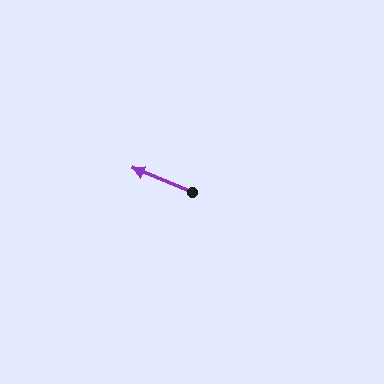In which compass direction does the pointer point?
West.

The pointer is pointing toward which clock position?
Roughly 10 o'clock.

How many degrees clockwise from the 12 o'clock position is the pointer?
Approximately 292 degrees.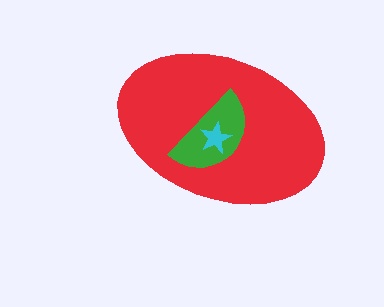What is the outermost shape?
The red ellipse.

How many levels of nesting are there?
3.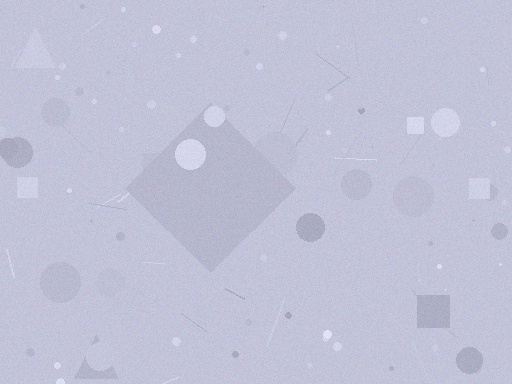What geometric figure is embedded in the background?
A diamond is embedded in the background.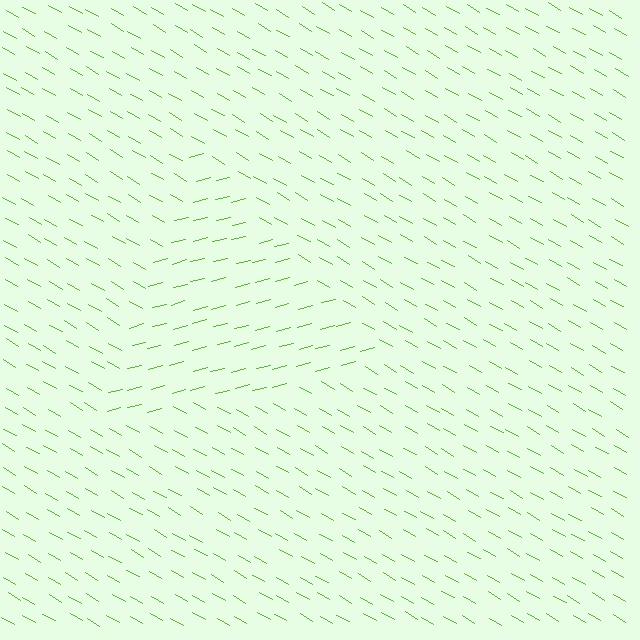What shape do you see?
I see a triangle.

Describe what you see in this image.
The image is filled with small lime line segments. A triangle region in the image has lines oriented differently from the surrounding lines, creating a visible texture boundary.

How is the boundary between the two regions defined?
The boundary is defined purely by a change in line orientation (approximately 45 degrees difference). All lines are the same color and thickness.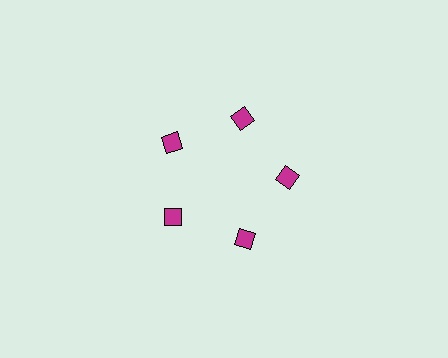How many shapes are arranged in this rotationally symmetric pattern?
There are 5 shapes, arranged in 5 groups of 1.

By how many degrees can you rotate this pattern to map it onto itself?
The pattern maps onto itself every 72 degrees of rotation.